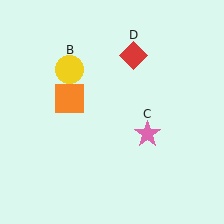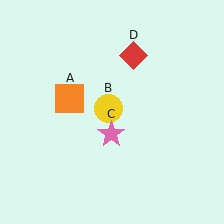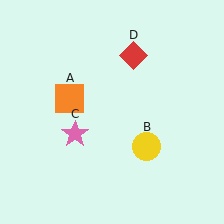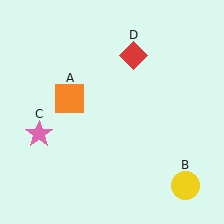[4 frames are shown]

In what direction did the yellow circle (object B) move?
The yellow circle (object B) moved down and to the right.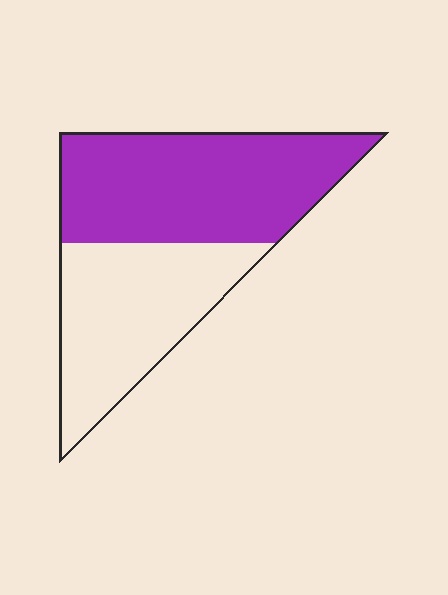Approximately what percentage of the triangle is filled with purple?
Approximately 55%.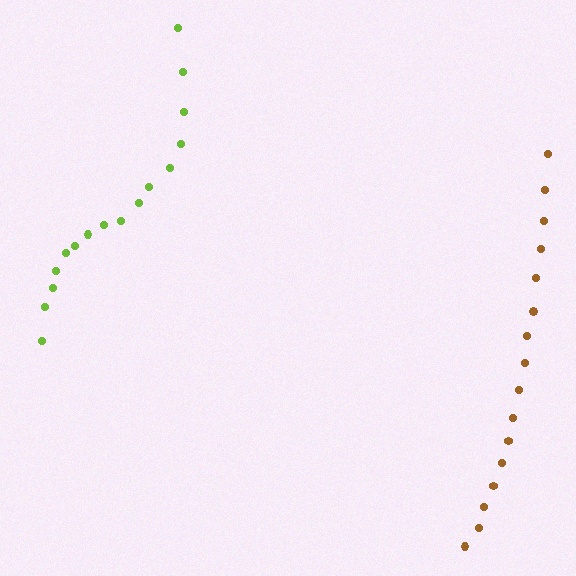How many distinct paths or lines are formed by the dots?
There are 2 distinct paths.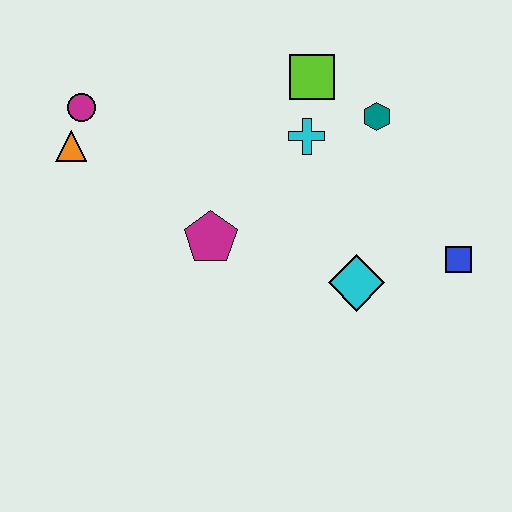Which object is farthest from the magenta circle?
The blue square is farthest from the magenta circle.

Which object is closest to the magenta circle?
The orange triangle is closest to the magenta circle.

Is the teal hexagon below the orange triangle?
No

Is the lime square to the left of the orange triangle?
No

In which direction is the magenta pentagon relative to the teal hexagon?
The magenta pentagon is to the left of the teal hexagon.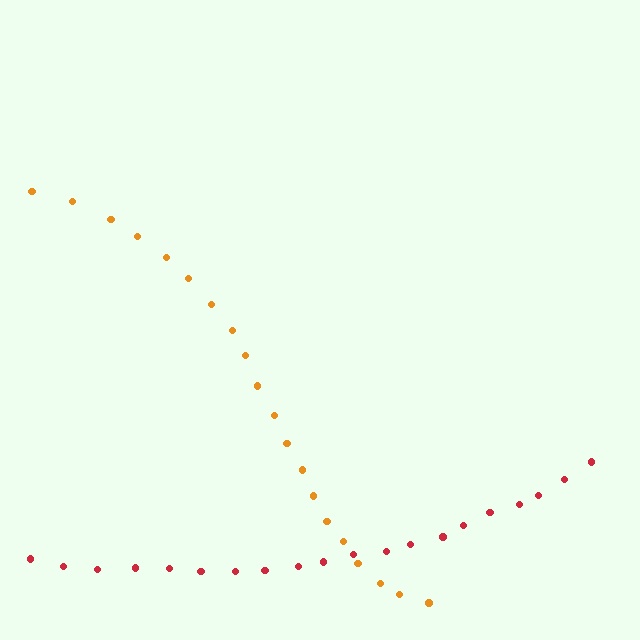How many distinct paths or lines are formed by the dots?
There are 2 distinct paths.